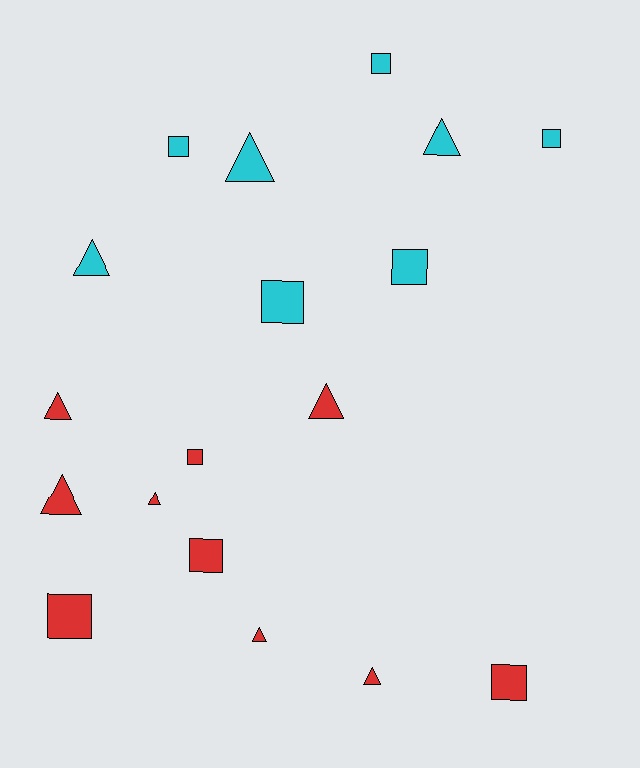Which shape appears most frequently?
Triangle, with 9 objects.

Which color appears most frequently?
Red, with 10 objects.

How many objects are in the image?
There are 18 objects.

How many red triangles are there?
There are 6 red triangles.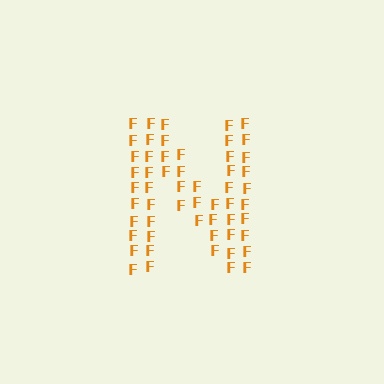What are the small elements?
The small elements are letter F's.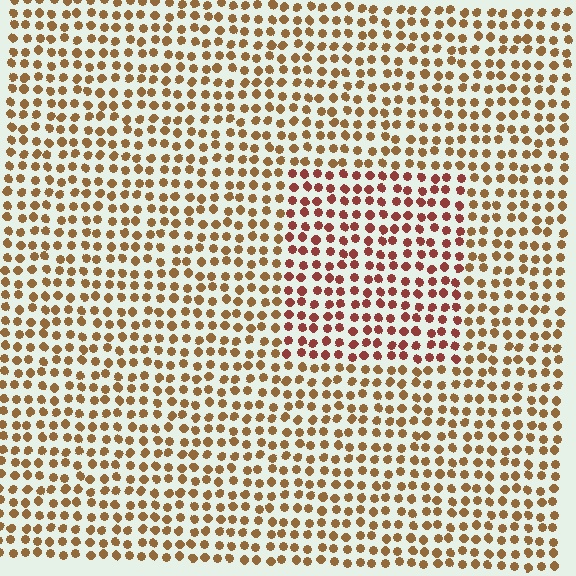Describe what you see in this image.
The image is filled with small brown elements in a uniform arrangement. A rectangle-shaped region is visible where the elements are tinted to a slightly different hue, forming a subtle color boundary.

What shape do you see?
I see a rectangle.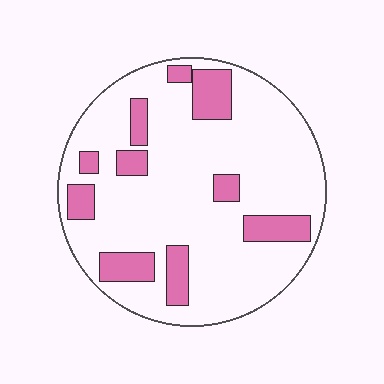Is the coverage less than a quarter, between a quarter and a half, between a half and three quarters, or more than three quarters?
Less than a quarter.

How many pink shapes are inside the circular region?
10.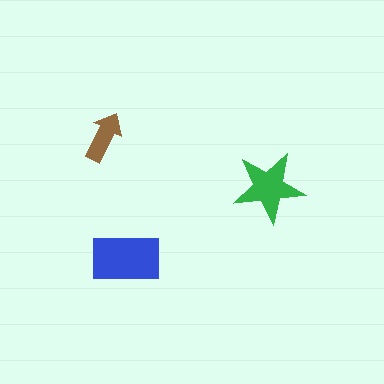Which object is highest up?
The brown arrow is topmost.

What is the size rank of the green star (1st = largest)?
2nd.